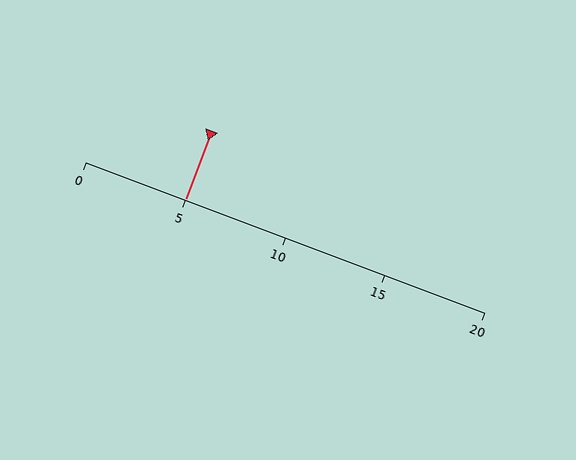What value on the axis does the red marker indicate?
The marker indicates approximately 5.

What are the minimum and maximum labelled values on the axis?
The axis runs from 0 to 20.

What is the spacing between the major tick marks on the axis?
The major ticks are spaced 5 apart.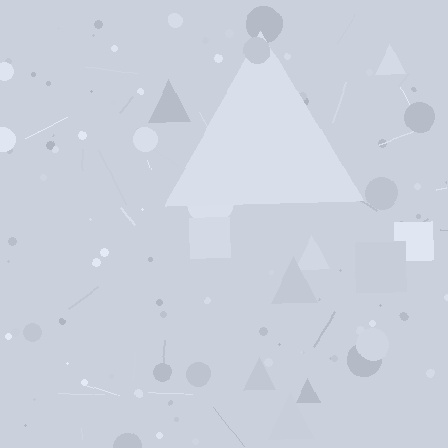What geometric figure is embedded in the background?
A triangle is embedded in the background.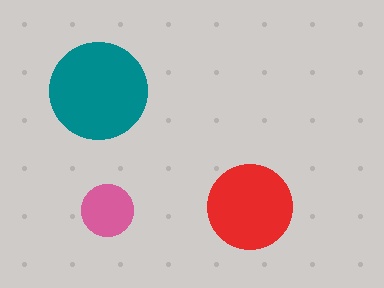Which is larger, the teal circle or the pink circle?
The teal one.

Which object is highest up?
The teal circle is topmost.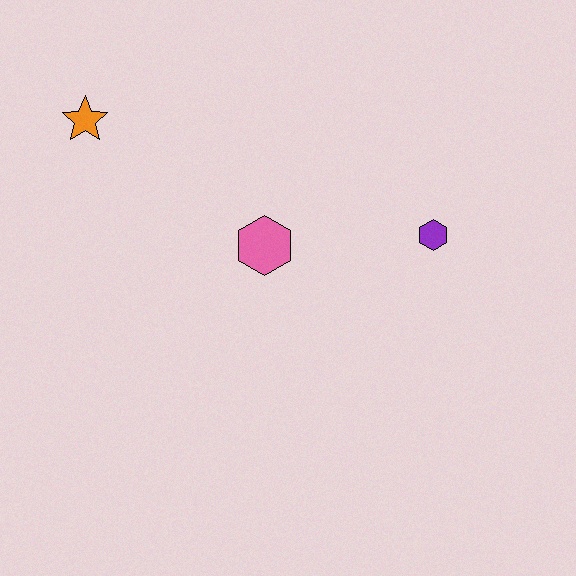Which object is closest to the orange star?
The pink hexagon is closest to the orange star.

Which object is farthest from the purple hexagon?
The orange star is farthest from the purple hexagon.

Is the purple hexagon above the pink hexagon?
Yes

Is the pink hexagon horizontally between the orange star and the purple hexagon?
Yes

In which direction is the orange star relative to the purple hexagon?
The orange star is to the left of the purple hexagon.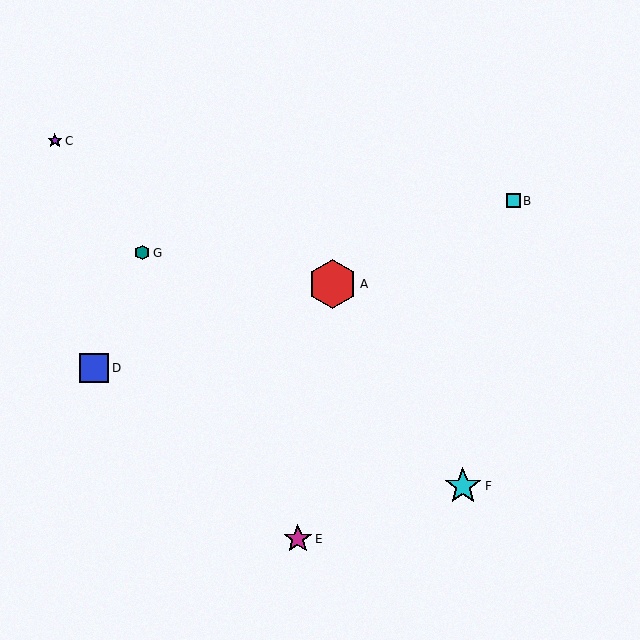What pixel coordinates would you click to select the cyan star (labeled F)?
Click at (463, 486) to select the cyan star F.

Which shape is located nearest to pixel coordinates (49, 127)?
The purple star (labeled C) at (55, 141) is nearest to that location.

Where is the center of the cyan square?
The center of the cyan square is at (514, 201).